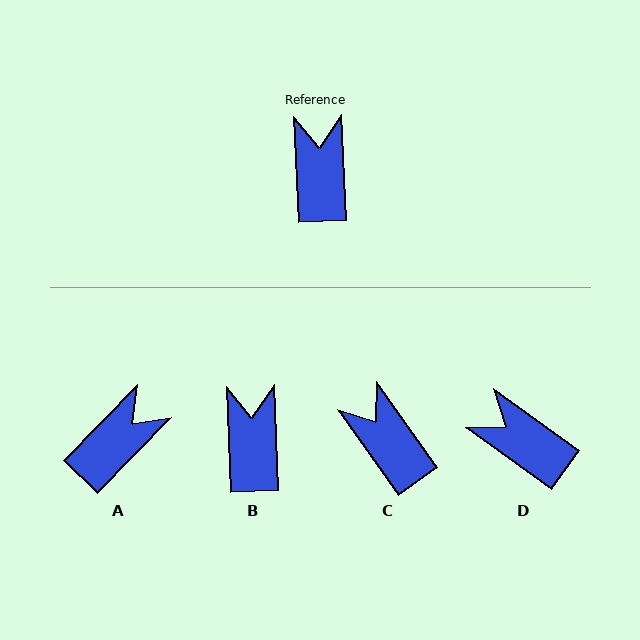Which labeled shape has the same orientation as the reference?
B.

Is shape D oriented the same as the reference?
No, it is off by about 52 degrees.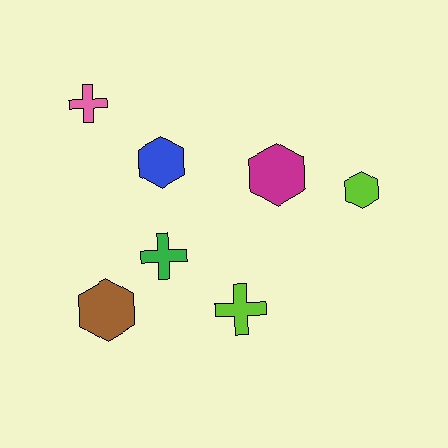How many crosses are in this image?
There are 3 crosses.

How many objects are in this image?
There are 7 objects.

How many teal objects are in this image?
There are no teal objects.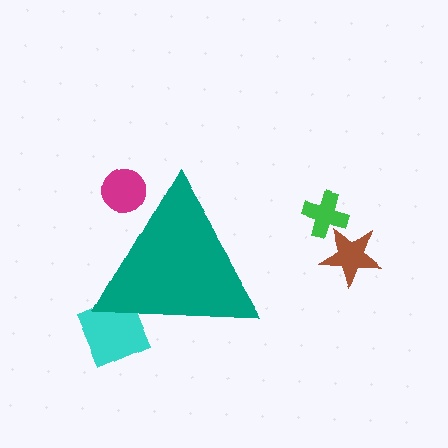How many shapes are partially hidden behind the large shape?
2 shapes are partially hidden.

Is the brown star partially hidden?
No, the brown star is fully visible.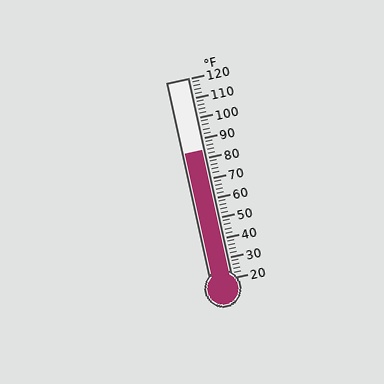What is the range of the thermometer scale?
The thermometer scale ranges from 20°F to 120°F.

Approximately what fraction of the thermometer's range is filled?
The thermometer is filled to approximately 65% of its range.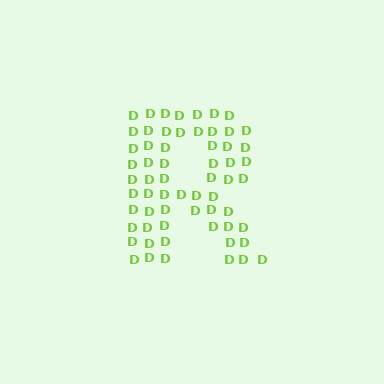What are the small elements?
The small elements are letter D's.